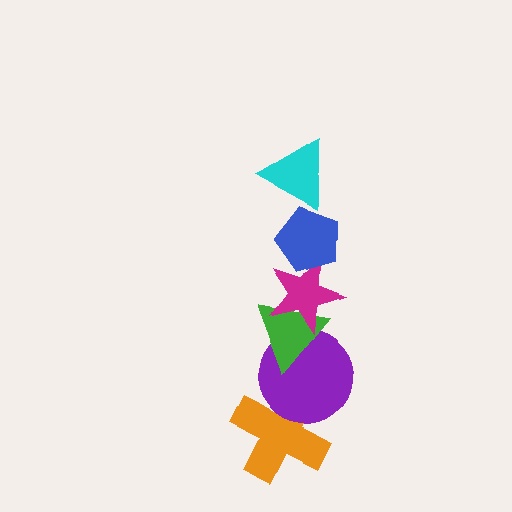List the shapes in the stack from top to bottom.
From top to bottom: the cyan triangle, the blue pentagon, the magenta star, the green triangle, the purple circle, the orange cross.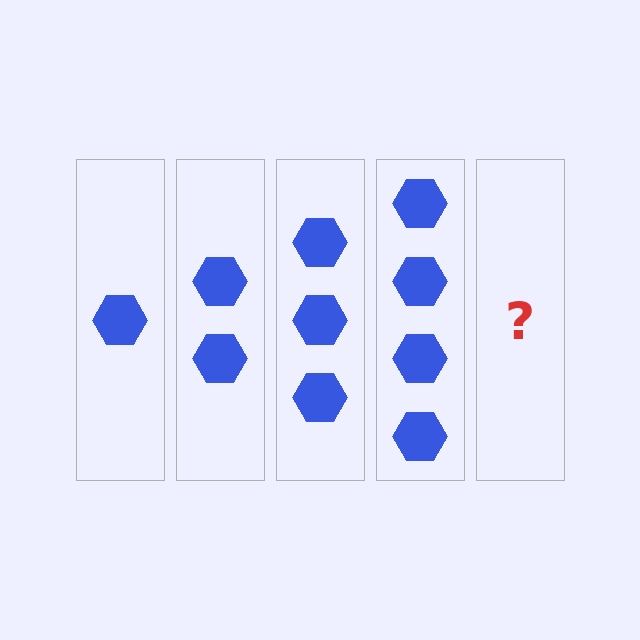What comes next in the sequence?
The next element should be 5 hexagons.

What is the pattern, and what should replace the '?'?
The pattern is that each step adds one more hexagon. The '?' should be 5 hexagons.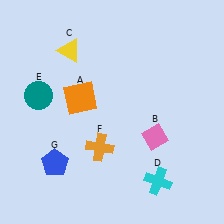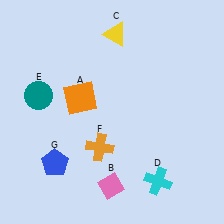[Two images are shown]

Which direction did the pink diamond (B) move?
The pink diamond (B) moved down.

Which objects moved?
The objects that moved are: the pink diamond (B), the yellow triangle (C).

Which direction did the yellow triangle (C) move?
The yellow triangle (C) moved right.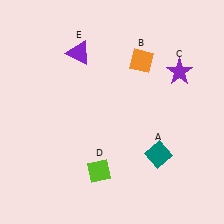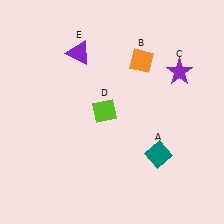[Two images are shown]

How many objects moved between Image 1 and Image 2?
1 object moved between the two images.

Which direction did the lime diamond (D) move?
The lime diamond (D) moved up.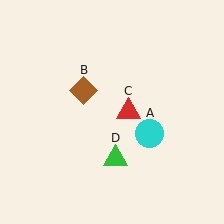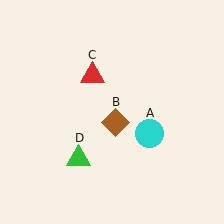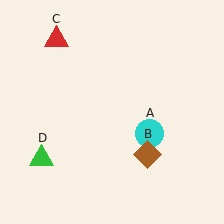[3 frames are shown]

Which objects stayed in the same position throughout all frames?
Cyan circle (object A) remained stationary.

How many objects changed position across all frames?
3 objects changed position: brown diamond (object B), red triangle (object C), green triangle (object D).